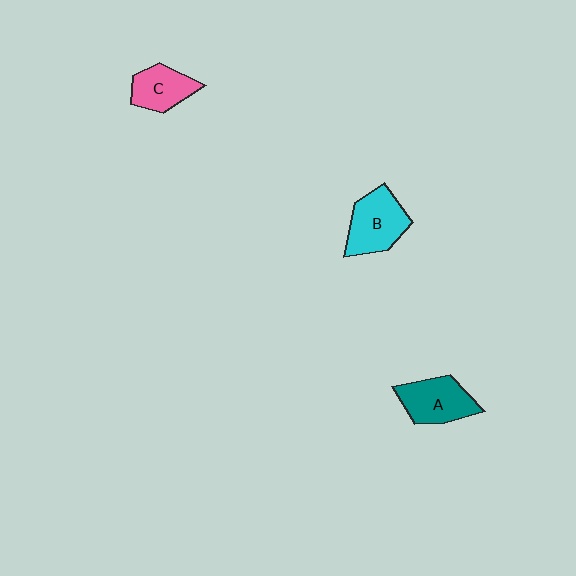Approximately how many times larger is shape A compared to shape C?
Approximately 1.3 times.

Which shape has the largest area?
Shape B (cyan).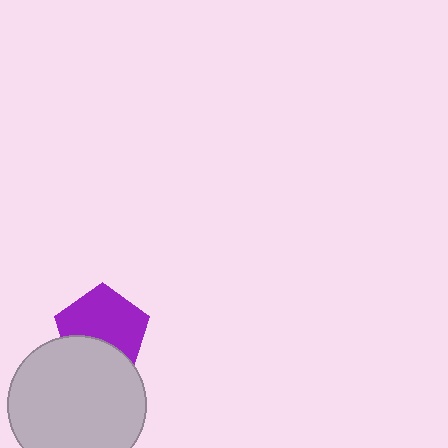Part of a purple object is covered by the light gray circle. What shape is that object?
It is a pentagon.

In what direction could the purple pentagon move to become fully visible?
The purple pentagon could move up. That would shift it out from behind the light gray circle entirely.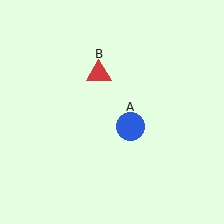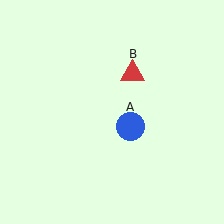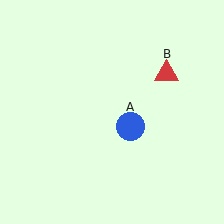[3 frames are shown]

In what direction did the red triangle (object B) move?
The red triangle (object B) moved right.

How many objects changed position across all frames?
1 object changed position: red triangle (object B).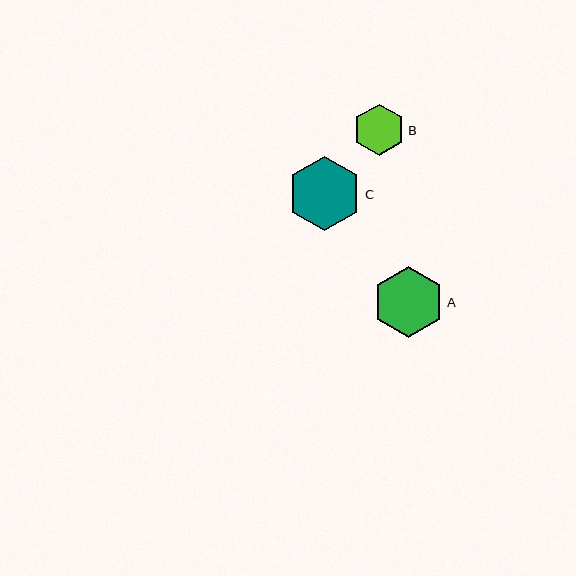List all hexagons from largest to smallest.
From largest to smallest: C, A, B.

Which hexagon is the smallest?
Hexagon B is the smallest with a size of approximately 51 pixels.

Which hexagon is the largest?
Hexagon C is the largest with a size of approximately 74 pixels.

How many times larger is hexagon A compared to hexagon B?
Hexagon A is approximately 1.4 times the size of hexagon B.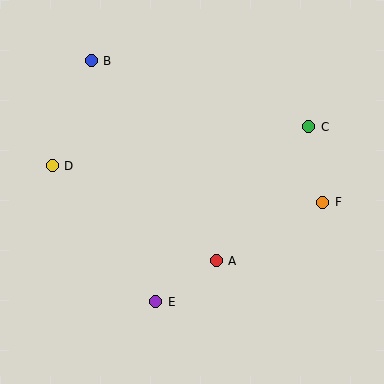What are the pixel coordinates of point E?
Point E is at (156, 302).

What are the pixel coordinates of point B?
Point B is at (91, 61).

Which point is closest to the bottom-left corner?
Point E is closest to the bottom-left corner.